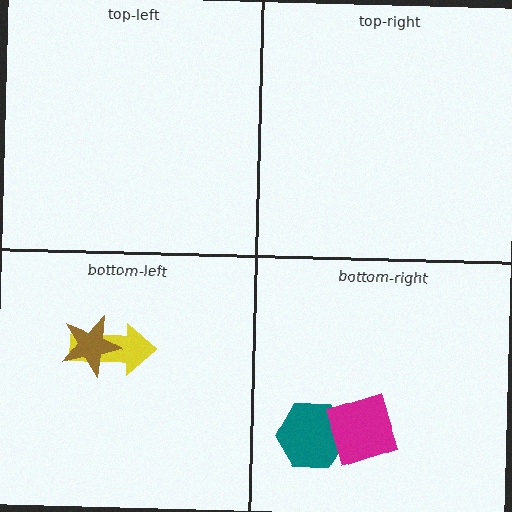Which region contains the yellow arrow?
The bottom-left region.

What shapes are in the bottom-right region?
The teal hexagon, the magenta diamond.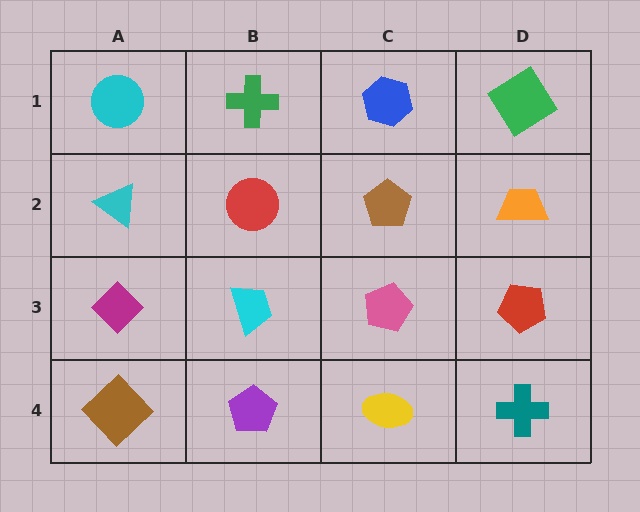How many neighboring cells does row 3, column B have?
4.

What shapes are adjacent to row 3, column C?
A brown pentagon (row 2, column C), a yellow ellipse (row 4, column C), a cyan trapezoid (row 3, column B), a red pentagon (row 3, column D).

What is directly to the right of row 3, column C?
A red pentagon.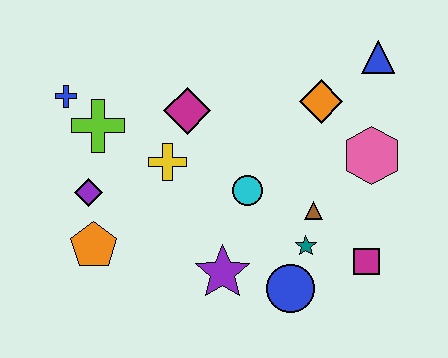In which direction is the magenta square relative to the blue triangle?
The magenta square is below the blue triangle.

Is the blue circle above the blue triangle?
No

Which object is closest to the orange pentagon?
The purple diamond is closest to the orange pentagon.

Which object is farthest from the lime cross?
The magenta square is farthest from the lime cross.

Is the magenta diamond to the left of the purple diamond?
No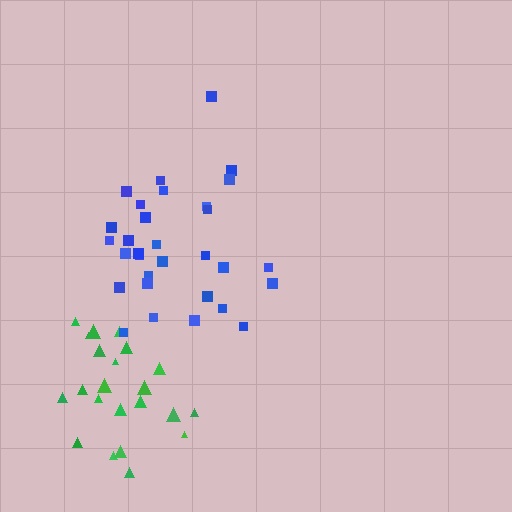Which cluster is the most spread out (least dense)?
Green.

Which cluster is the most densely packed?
Blue.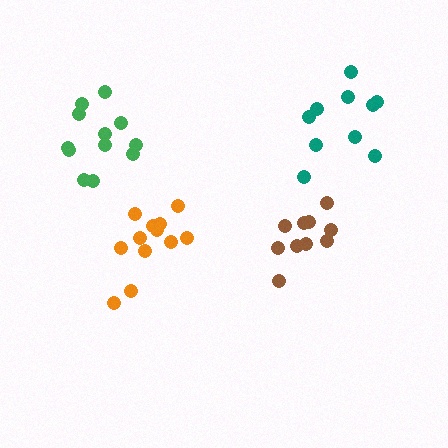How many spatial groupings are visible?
There are 4 spatial groupings.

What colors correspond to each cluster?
The clusters are colored: brown, teal, orange, green.